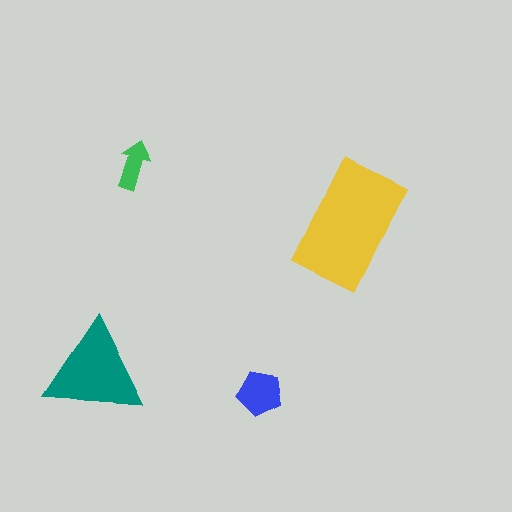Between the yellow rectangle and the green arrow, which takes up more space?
The yellow rectangle.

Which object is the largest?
The yellow rectangle.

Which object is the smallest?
The green arrow.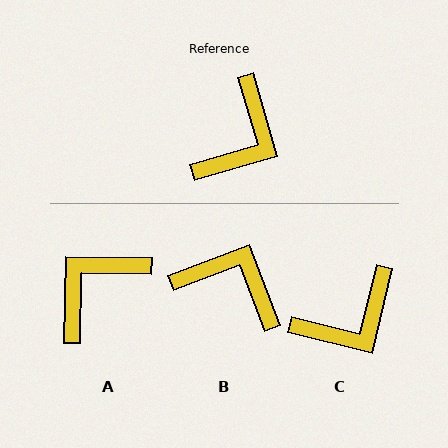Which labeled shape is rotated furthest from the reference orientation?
A, about 163 degrees away.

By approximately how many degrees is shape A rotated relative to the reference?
Approximately 163 degrees counter-clockwise.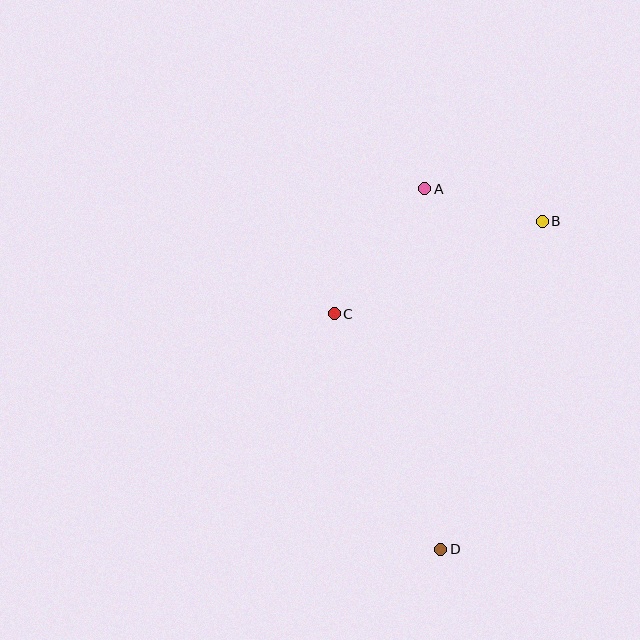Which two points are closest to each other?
Points A and B are closest to each other.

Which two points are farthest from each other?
Points A and D are farthest from each other.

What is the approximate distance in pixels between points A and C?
The distance between A and C is approximately 154 pixels.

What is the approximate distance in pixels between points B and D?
The distance between B and D is approximately 343 pixels.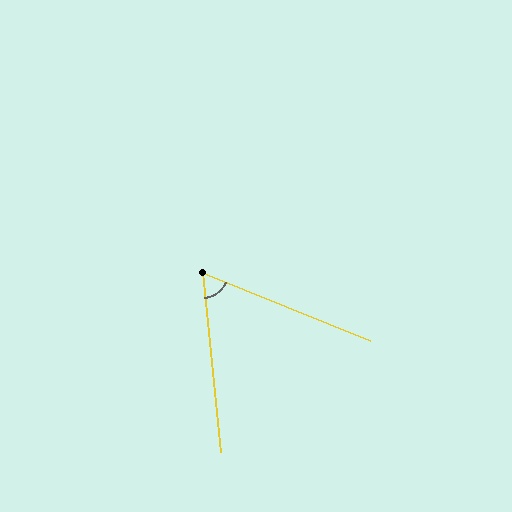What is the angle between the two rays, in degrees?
Approximately 62 degrees.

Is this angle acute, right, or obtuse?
It is acute.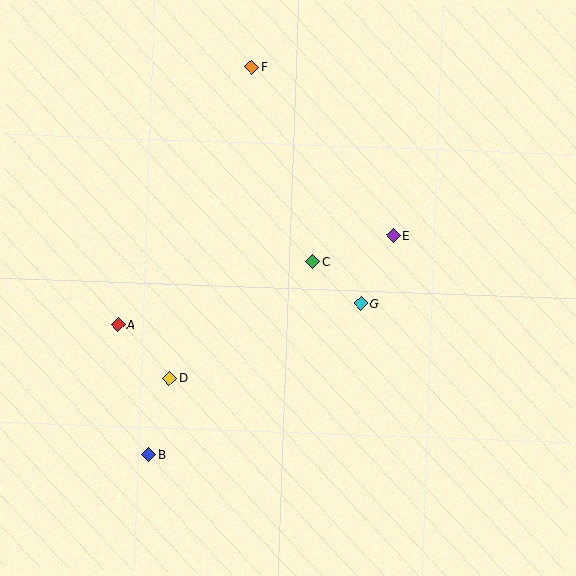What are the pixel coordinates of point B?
Point B is at (149, 454).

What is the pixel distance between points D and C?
The distance between D and C is 185 pixels.